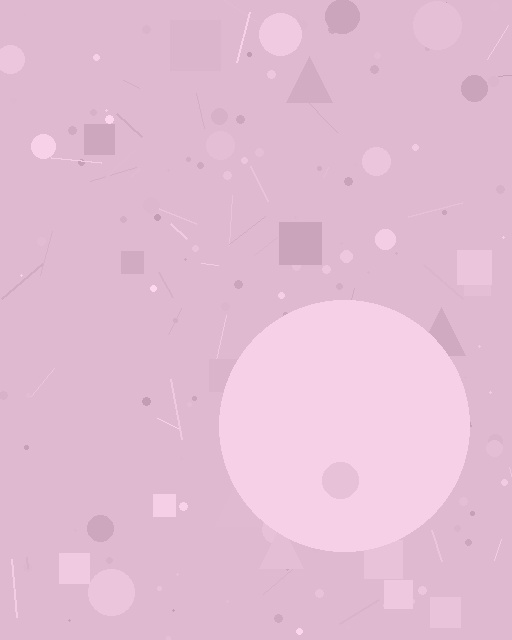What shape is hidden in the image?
A circle is hidden in the image.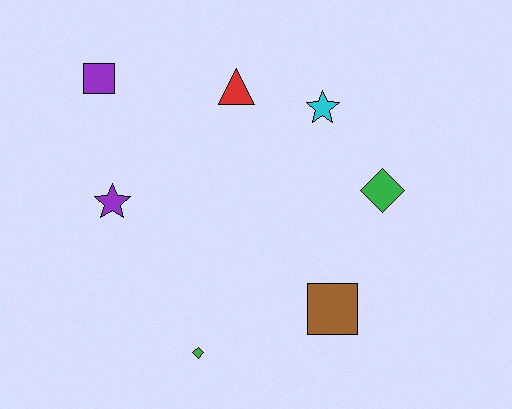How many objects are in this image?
There are 7 objects.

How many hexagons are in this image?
There are no hexagons.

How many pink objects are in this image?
There are no pink objects.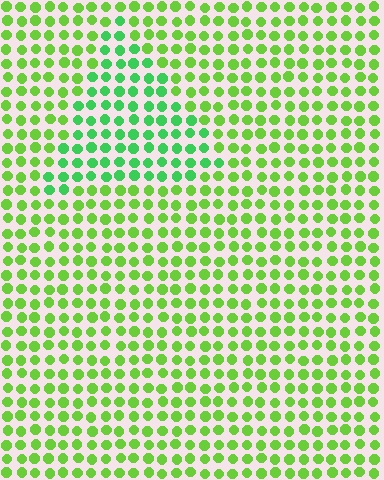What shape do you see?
I see a triangle.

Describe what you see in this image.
The image is filled with small lime elements in a uniform arrangement. A triangle-shaped region is visible where the elements are tinted to a slightly different hue, forming a subtle color boundary.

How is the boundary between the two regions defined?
The boundary is defined purely by a slight shift in hue (about 32 degrees). Spacing, size, and orientation are identical on both sides.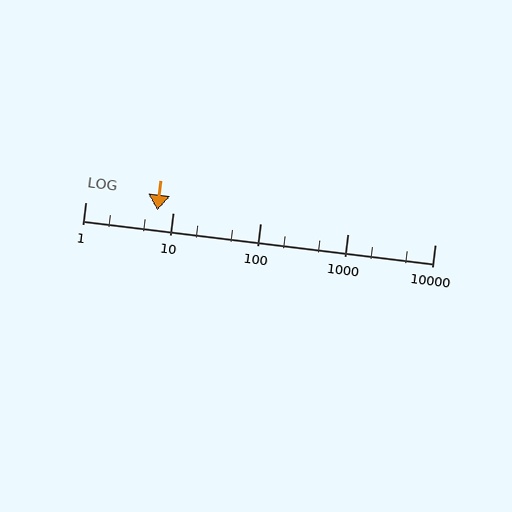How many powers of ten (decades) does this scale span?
The scale spans 4 decades, from 1 to 10000.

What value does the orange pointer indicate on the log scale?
The pointer indicates approximately 6.6.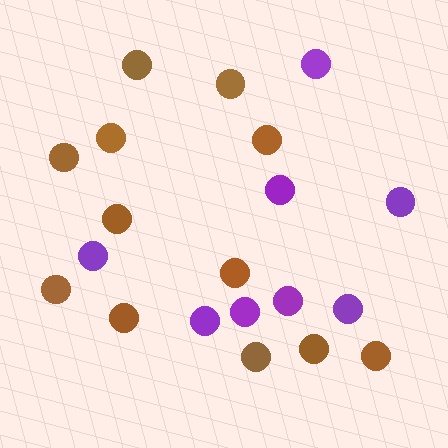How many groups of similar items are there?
There are 2 groups: one group of brown circles (12) and one group of purple circles (8).